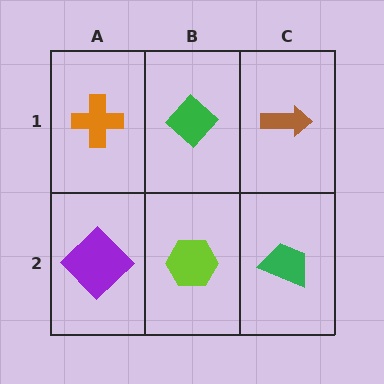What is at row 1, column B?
A green diamond.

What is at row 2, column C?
A green trapezoid.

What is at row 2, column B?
A lime hexagon.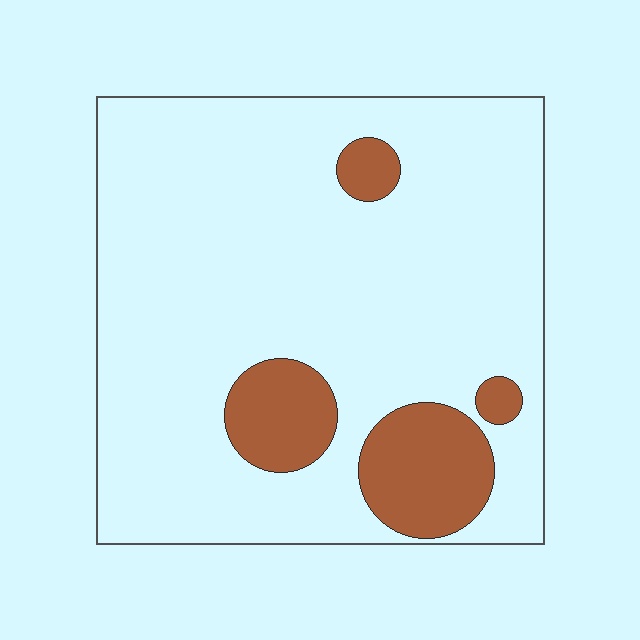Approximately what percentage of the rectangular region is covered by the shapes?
Approximately 15%.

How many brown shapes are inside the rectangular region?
4.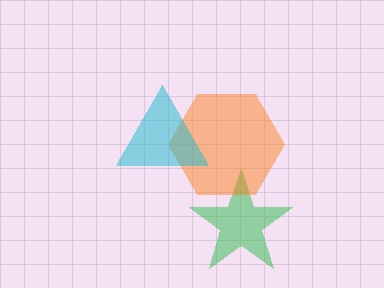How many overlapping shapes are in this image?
There are 3 overlapping shapes in the image.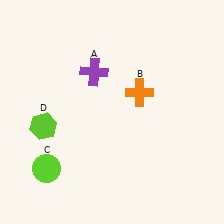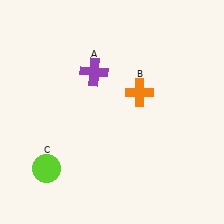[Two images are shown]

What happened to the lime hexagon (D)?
The lime hexagon (D) was removed in Image 2. It was in the bottom-left area of Image 1.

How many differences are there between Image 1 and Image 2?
There is 1 difference between the two images.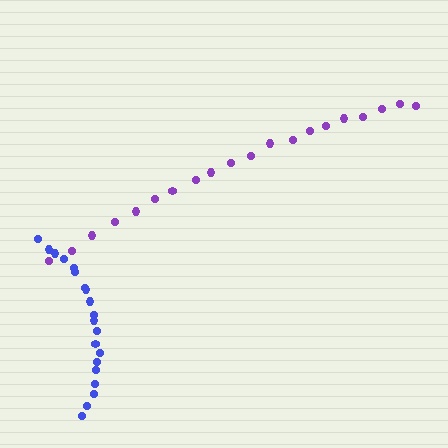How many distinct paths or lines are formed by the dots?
There are 2 distinct paths.